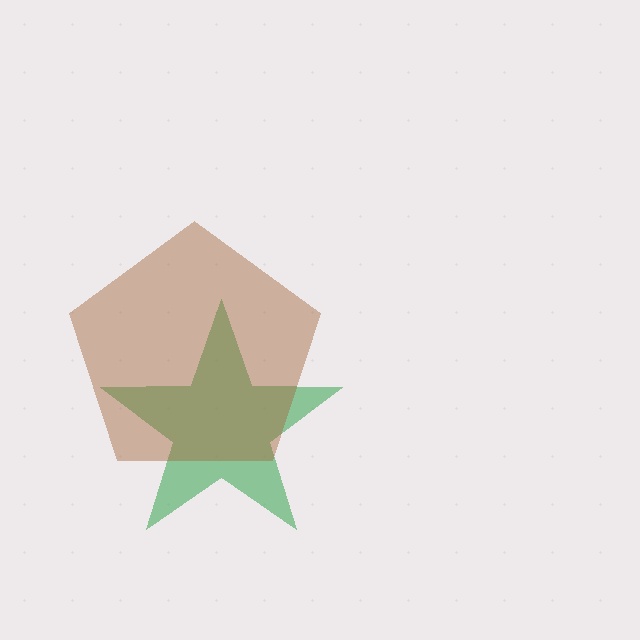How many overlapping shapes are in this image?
There are 2 overlapping shapes in the image.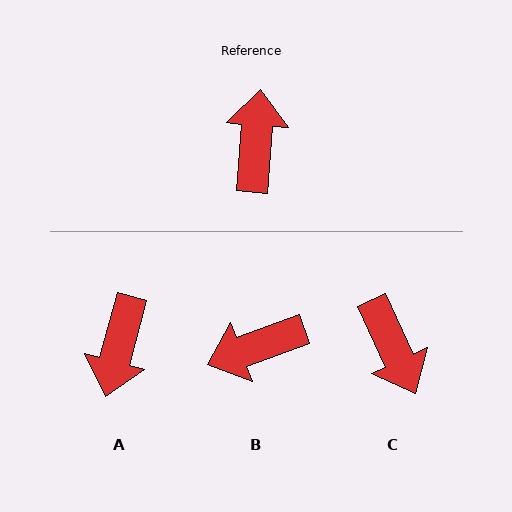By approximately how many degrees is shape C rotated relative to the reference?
Approximately 150 degrees clockwise.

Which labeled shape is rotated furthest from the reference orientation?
A, about 169 degrees away.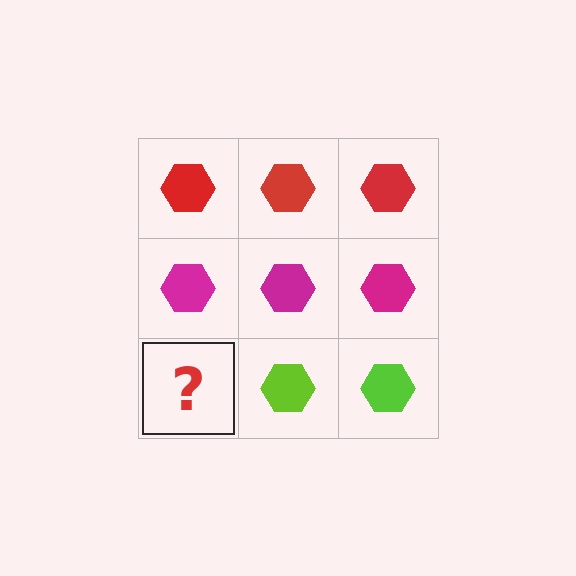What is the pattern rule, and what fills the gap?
The rule is that each row has a consistent color. The gap should be filled with a lime hexagon.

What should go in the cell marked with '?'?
The missing cell should contain a lime hexagon.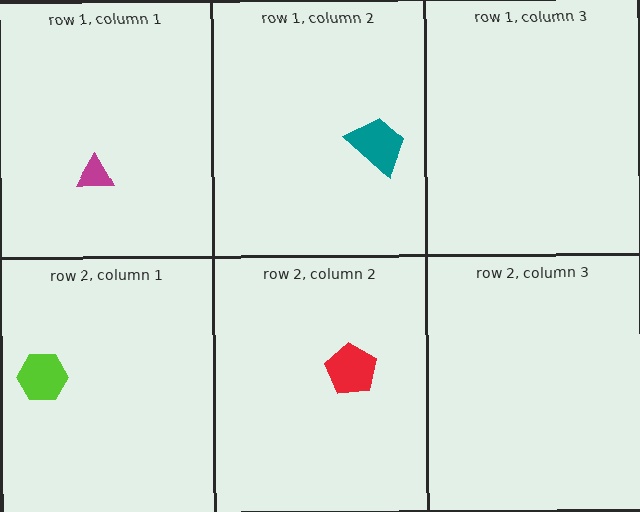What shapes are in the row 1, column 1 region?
The magenta triangle.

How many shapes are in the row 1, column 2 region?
1.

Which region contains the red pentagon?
The row 2, column 2 region.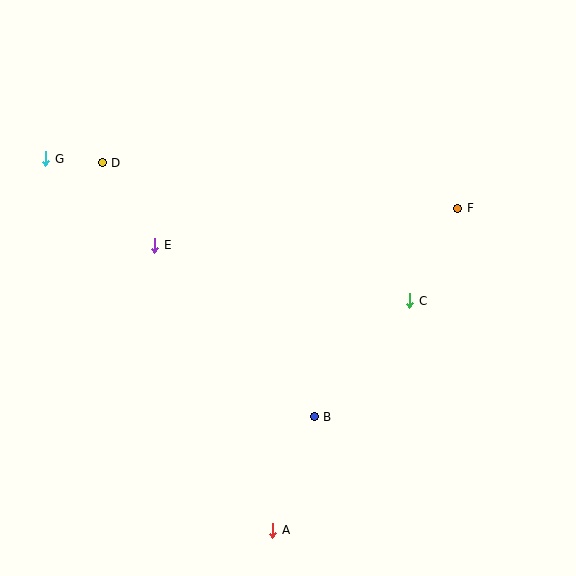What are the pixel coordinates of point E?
Point E is at (155, 245).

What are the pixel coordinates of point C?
Point C is at (410, 301).